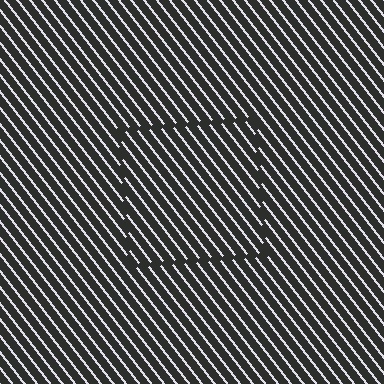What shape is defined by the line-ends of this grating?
An illusory square. The interior of the shape contains the same grating, shifted by half a period — the contour is defined by the phase discontinuity where line-ends from the inner and outer gratings abut.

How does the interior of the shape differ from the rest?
The interior of the shape contains the same grating, shifted by half a period — the contour is defined by the phase discontinuity where line-ends from the inner and outer gratings abut.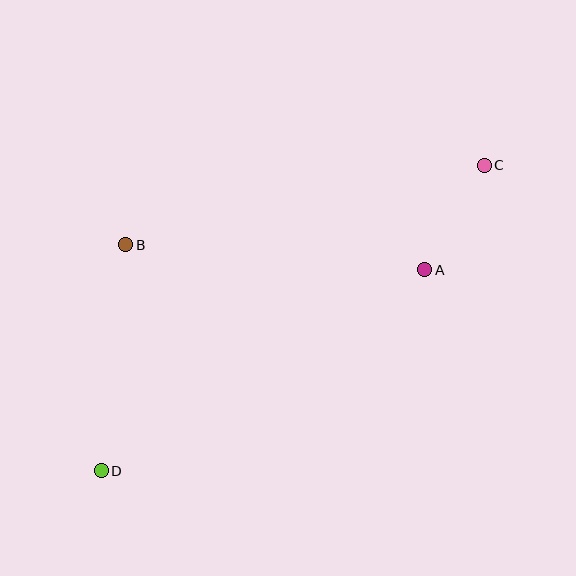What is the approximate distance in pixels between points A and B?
The distance between A and B is approximately 300 pixels.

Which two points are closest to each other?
Points A and C are closest to each other.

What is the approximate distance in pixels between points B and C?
The distance between B and C is approximately 367 pixels.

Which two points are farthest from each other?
Points C and D are farthest from each other.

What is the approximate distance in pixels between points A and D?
The distance between A and D is approximately 381 pixels.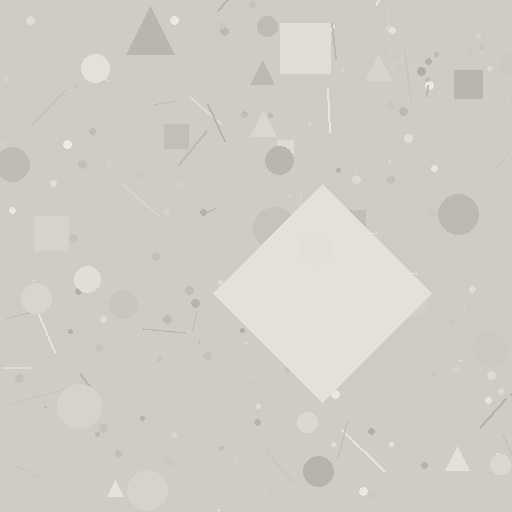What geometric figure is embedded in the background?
A diamond is embedded in the background.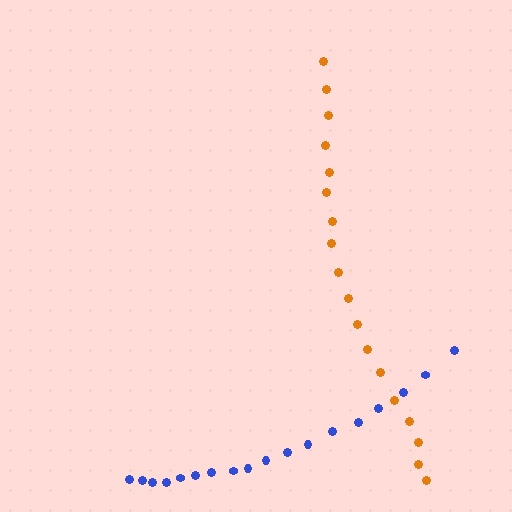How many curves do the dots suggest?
There are 2 distinct paths.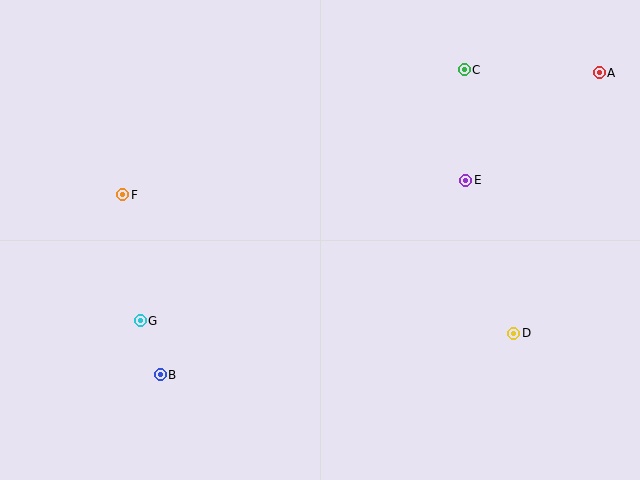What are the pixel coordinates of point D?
Point D is at (514, 333).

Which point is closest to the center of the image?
Point E at (466, 180) is closest to the center.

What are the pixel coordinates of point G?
Point G is at (140, 321).